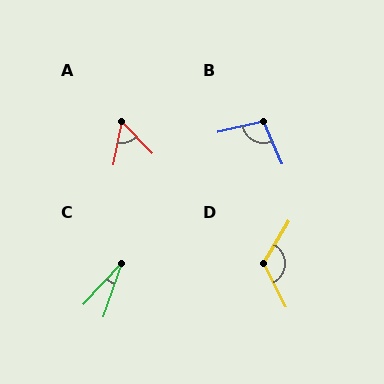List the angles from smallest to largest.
C (23°), A (55°), B (100°), D (121°).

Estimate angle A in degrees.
Approximately 55 degrees.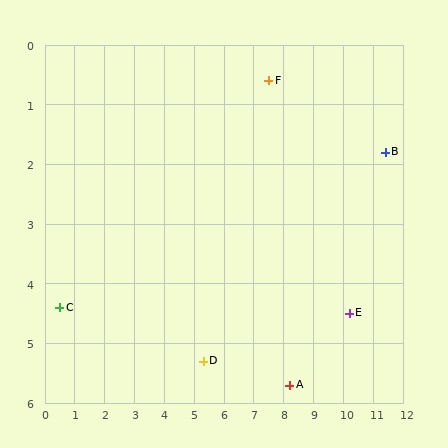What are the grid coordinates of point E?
Point E is at approximately (10.2, 4.5).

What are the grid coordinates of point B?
Point B is at approximately (11.4, 1.8).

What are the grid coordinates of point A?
Point A is at approximately (8.2, 5.7).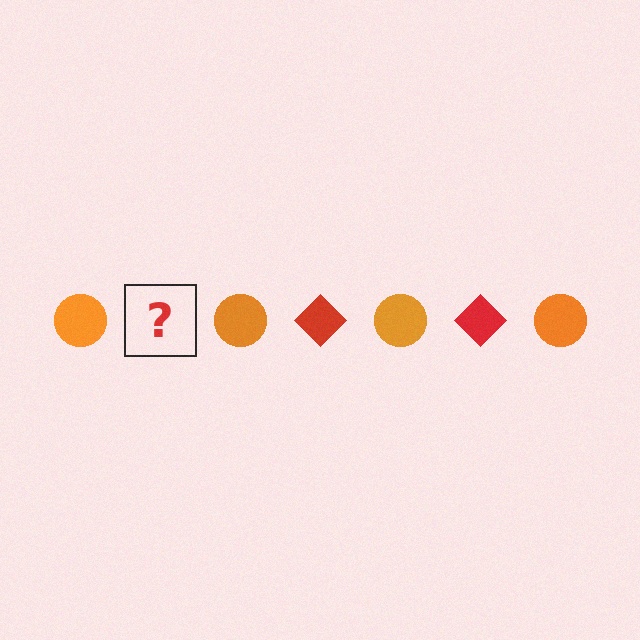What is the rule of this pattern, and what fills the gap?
The rule is that the pattern alternates between orange circle and red diamond. The gap should be filled with a red diamond.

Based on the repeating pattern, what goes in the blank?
The blank should be a red diamond.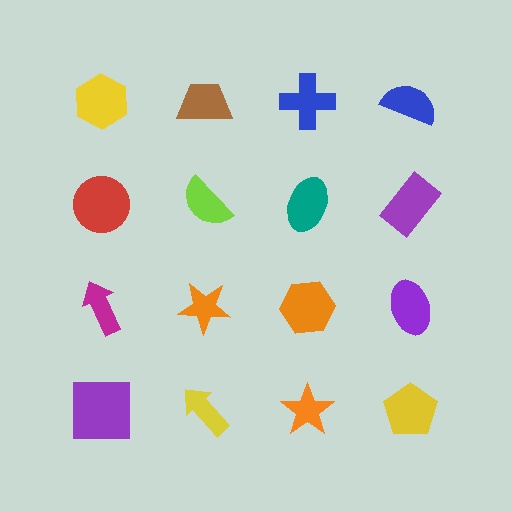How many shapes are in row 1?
4 shapes.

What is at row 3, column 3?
An orange hexagon.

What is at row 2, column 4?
A purple rectangle.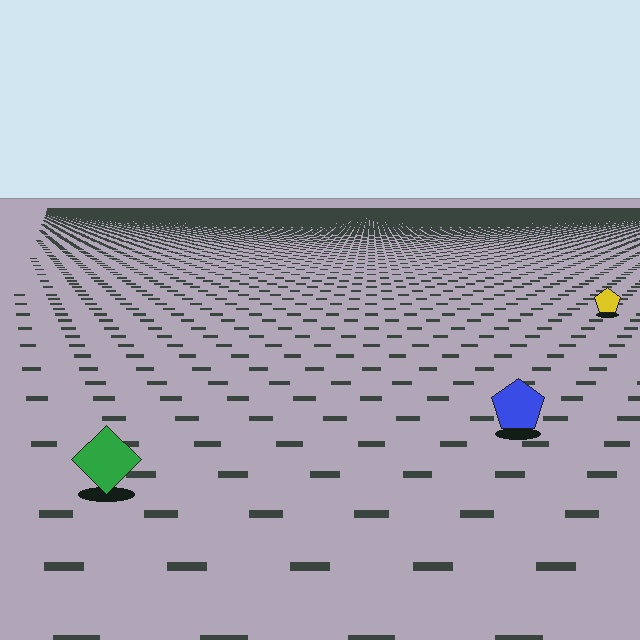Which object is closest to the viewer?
The green diamond is closest. The texture marks near it are larger and more spread out.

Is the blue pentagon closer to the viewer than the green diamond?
No. The green diamond is closer — you can tell from the texture gradient: the ground texture is coarser near it.